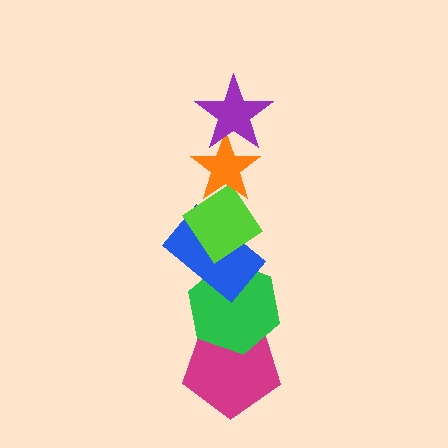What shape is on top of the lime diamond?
The orange star is on top of the lime diamond.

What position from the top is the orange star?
The orange star is 2nd from the top.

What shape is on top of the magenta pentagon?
The green hexagon is on top of the magenta pentagon.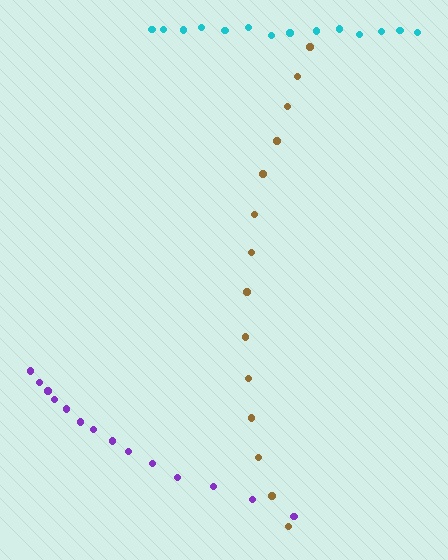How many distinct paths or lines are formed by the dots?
There are 3 distinct paths.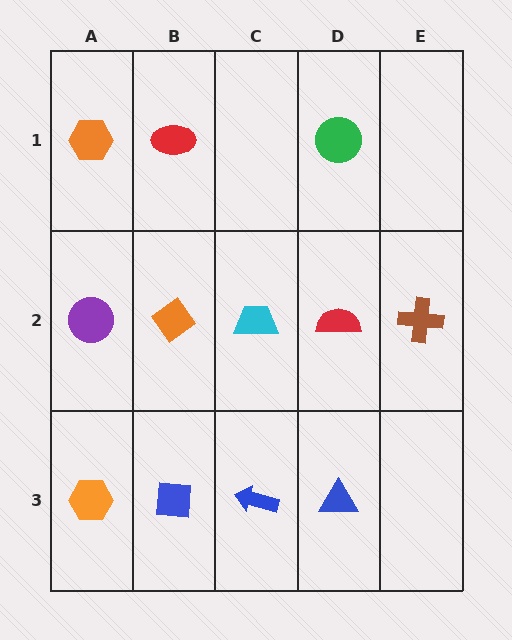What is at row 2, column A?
A purple circle.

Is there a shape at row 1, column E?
No, that cell is empty.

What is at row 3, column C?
A blue arrow.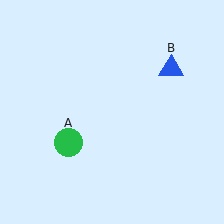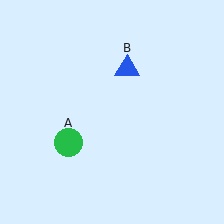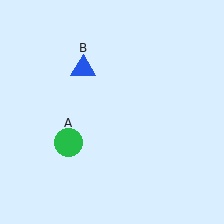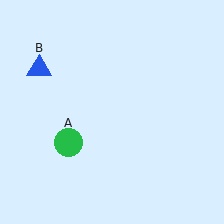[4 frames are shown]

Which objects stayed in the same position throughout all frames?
Green circle (object A) remained stationary.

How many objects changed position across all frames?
1 object changed position: blue triangle (object B).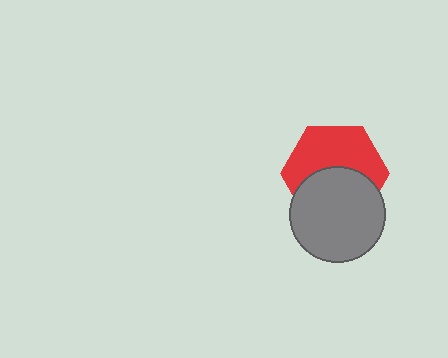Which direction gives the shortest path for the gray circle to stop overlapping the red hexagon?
Moving down gives the shortest separation.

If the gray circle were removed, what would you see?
You would see the complete red hexagon.